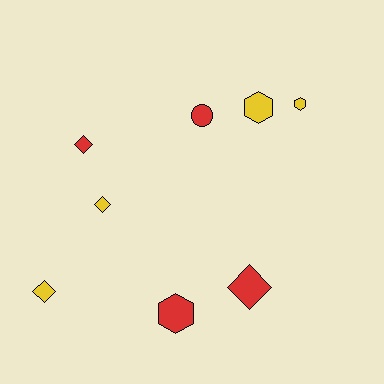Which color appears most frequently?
Yellow, with 4 objects.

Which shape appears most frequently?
Diamond, with 4 objects.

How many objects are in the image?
There are 8 objects.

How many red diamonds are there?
There are 2 red diamonds.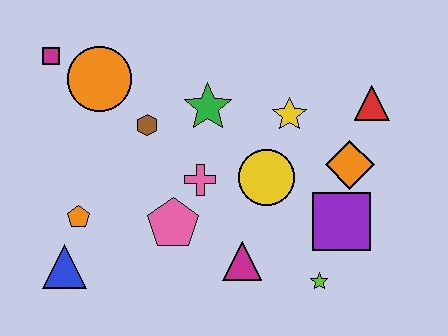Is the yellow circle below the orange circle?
Yes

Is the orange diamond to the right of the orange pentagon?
Yes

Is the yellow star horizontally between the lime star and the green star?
Yes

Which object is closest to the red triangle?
The orange diamond is closest to the red triangle.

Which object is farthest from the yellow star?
The blue triangle is farthest from the yellow star.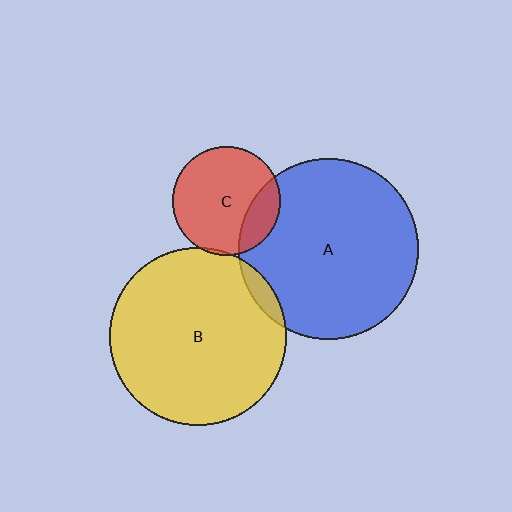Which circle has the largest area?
Circle A (blue).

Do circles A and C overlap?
Yes.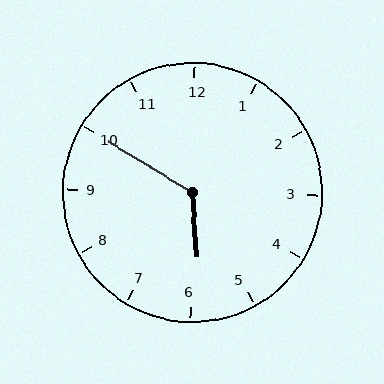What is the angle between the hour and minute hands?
Approximately 125 degrees.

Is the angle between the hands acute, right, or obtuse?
It is obtuse.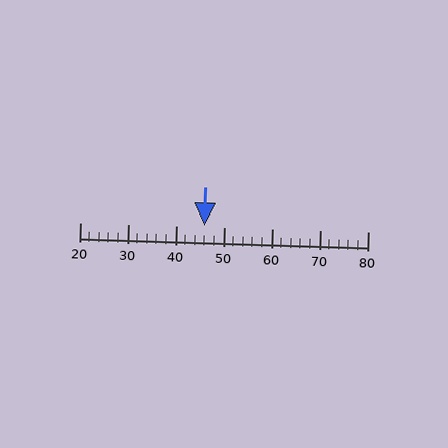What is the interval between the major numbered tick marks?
The major tick marks are spaced 10 units apart.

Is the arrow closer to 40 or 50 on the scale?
The arrow is closer to 50.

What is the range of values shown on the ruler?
The ruler shows values from 20 to 80.